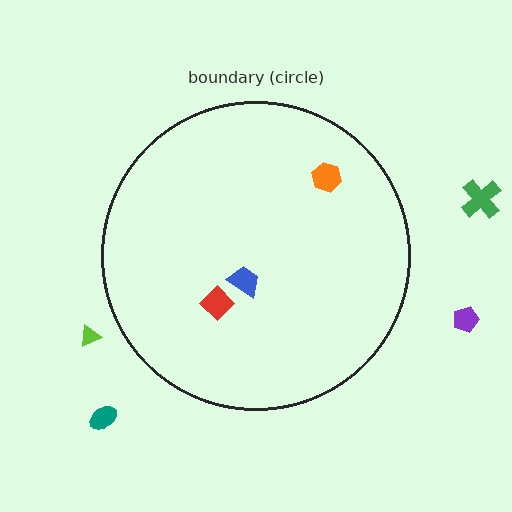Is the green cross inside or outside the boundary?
Outside.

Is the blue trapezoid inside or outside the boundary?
Inside.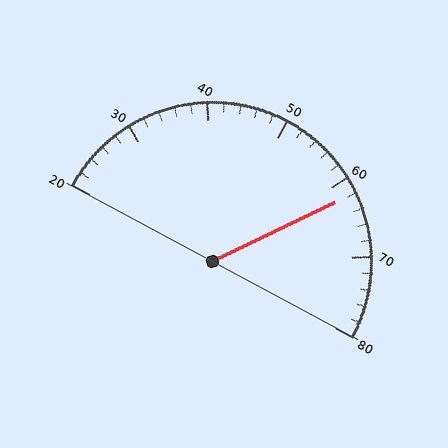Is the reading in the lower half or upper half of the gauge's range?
The reading is in the upper half of the range (20 to 80).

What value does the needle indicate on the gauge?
The needle indicates approximately 62.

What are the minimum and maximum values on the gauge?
The gauge ranges from 20 to 80.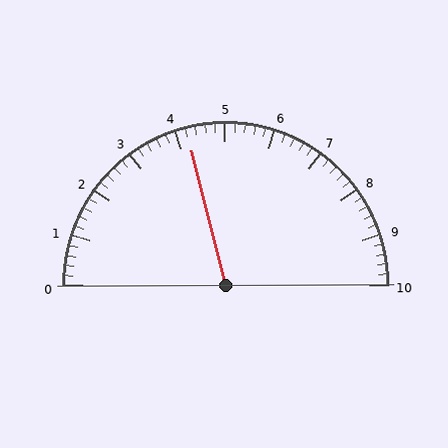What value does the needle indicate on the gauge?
The needle indicates approximately 4.2.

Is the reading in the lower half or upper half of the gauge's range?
The reading is in the lower half of the range (0 to 10).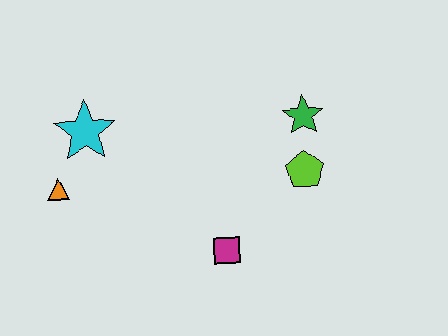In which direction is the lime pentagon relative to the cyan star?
The lime pentagon is to the right of the cyan star.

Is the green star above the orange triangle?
Yes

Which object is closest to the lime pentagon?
The green star is closest to the lime pentagon.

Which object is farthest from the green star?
The orange triangle is farthest from the green star.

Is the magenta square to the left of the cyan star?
No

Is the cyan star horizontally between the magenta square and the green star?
No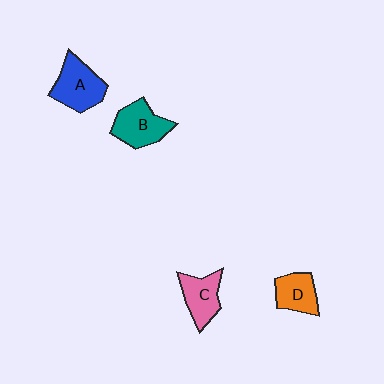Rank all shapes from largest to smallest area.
From largest to smallest: A (blue), B (teal), C (pink), D (orange).